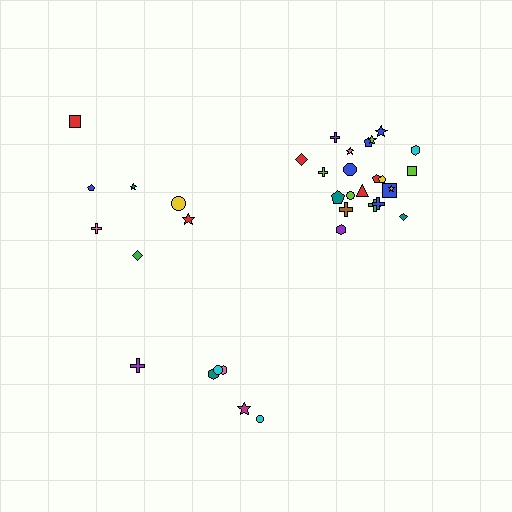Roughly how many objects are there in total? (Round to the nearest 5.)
Roughly 35 objects in total.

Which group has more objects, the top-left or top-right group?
The top-right group.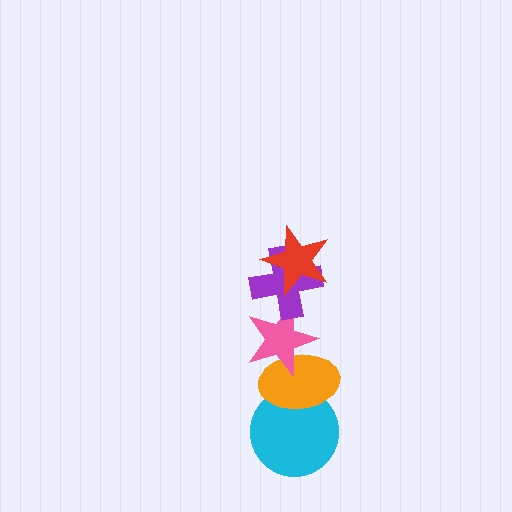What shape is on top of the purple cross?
The red star is on top of the purple cross.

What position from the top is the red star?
The red star is 1st from the top.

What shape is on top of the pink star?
The purple cross is on top of the pink star.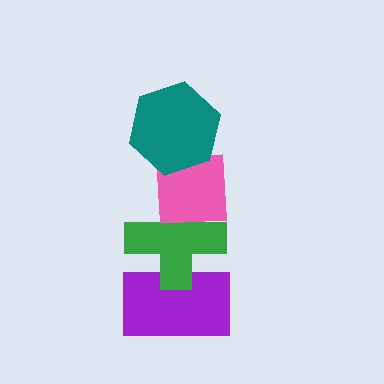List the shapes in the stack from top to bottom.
From top to bottom: the teal hexagon, the pink square, the green cross, the purple rectangle.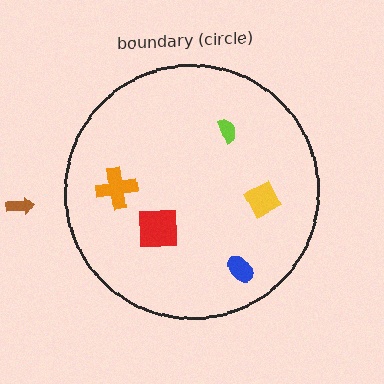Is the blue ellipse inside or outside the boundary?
Inside.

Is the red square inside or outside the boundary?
Inside.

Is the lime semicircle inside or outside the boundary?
Inside.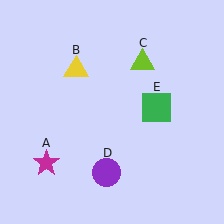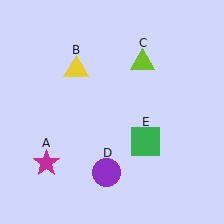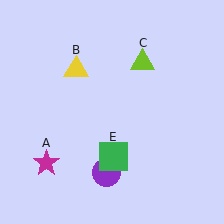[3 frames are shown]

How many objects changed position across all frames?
1 object changed position: green square (object E).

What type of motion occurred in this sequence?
The green square (object E) rotated clockwise around the center of the scene.